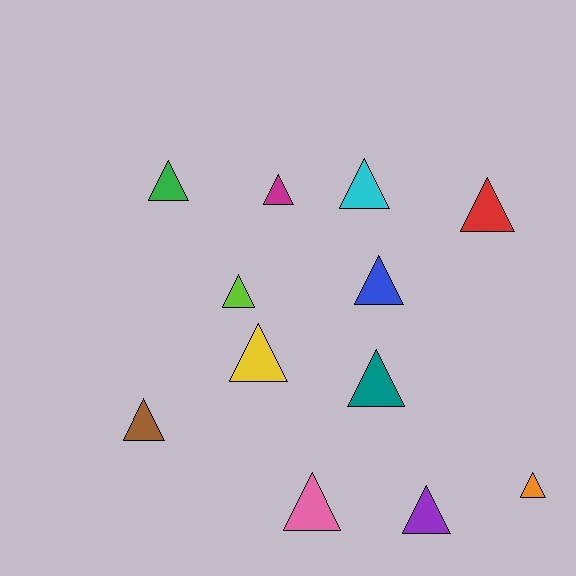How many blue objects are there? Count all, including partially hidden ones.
There is 1 blue object.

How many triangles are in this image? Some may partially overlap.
There are 12 triangles.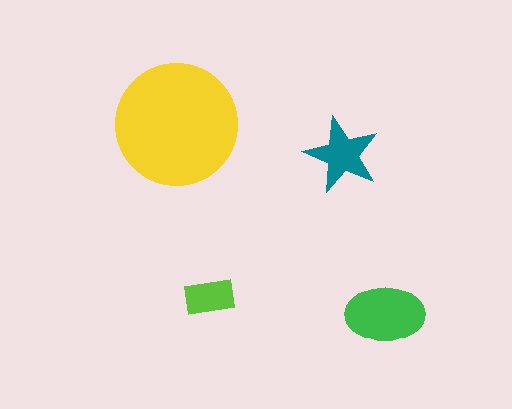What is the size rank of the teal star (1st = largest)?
3rd.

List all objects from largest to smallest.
The yellow circle, the green ellipse, the teal star, the lime rectangle.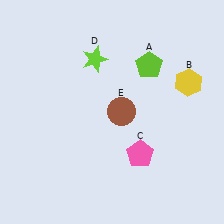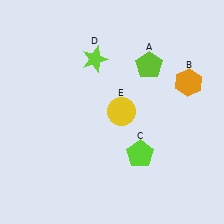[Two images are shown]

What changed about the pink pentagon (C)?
In Image 1, C is pink. In Image 2, it changed to lime.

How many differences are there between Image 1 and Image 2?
There are 3 differences between the two images.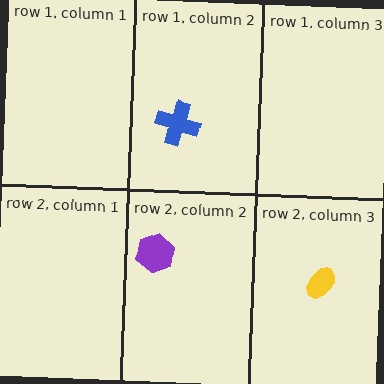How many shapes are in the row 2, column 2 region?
1.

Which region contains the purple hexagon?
The row 2, column 2 region.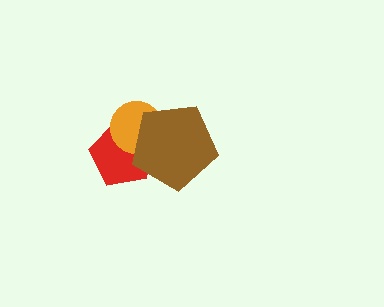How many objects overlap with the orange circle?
2 objects overlap with the orange circle.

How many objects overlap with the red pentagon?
2 objects overlap with the red pentagon.